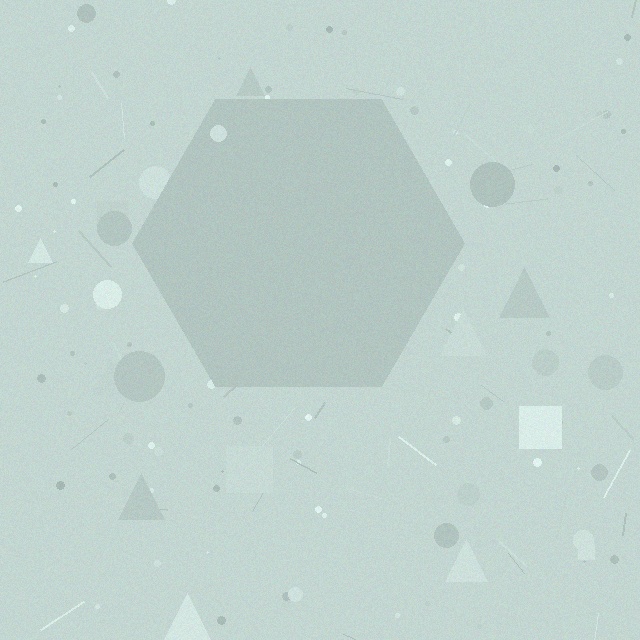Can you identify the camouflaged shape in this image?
The camouflaged shape is a hexagon.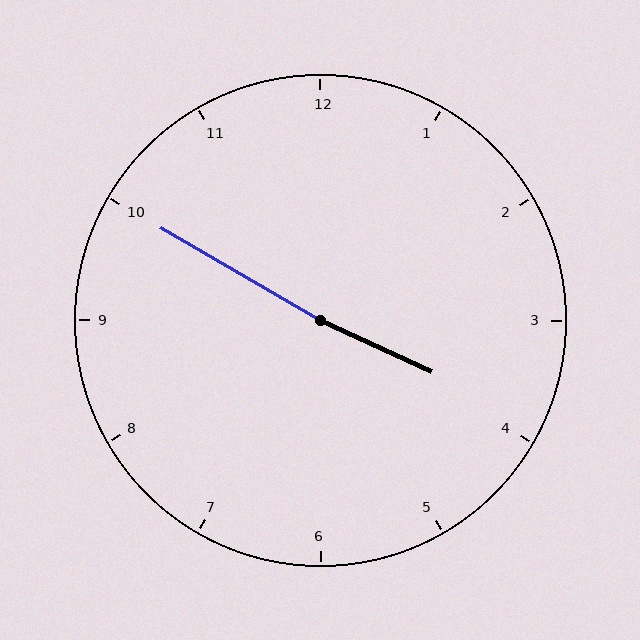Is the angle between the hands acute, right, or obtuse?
It is obtuse.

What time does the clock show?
3:50.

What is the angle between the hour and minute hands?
Approximately 175 degrees.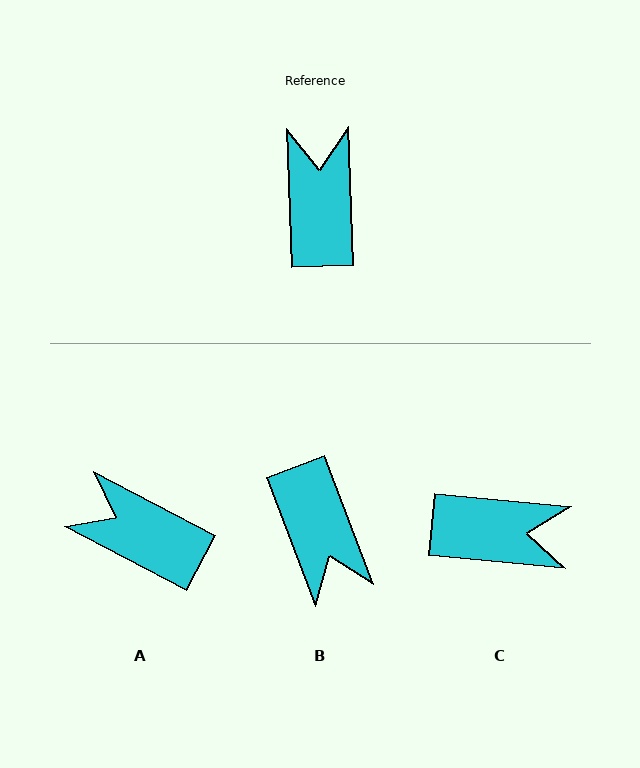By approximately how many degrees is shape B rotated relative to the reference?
Approximately 161 degrees clockwise.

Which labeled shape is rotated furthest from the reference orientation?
B, about 161 degrees away.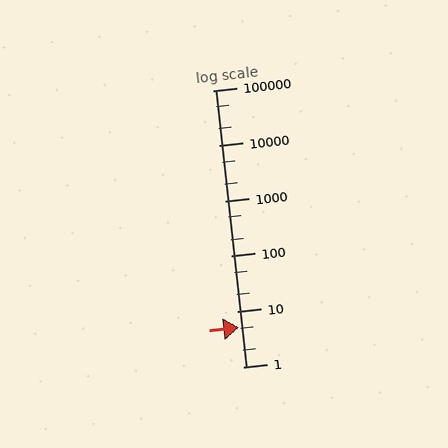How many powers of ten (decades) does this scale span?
The scale spans 5 decades, from 1 to 100000.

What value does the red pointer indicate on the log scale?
The pointer indicates approximately 5.2.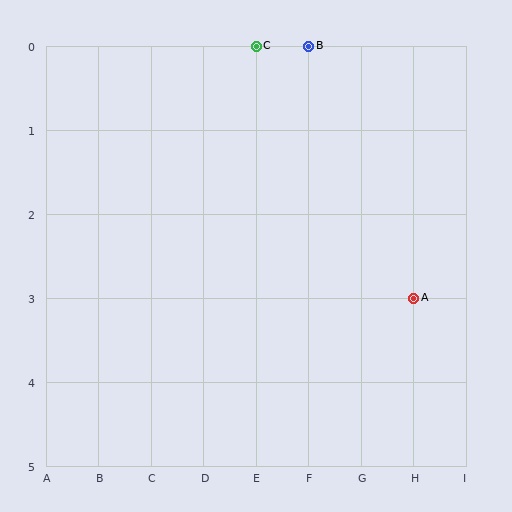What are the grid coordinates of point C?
Point C is at grid coordinates (E, 0).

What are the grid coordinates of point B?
Point B is at grid coordinates (F, 0).